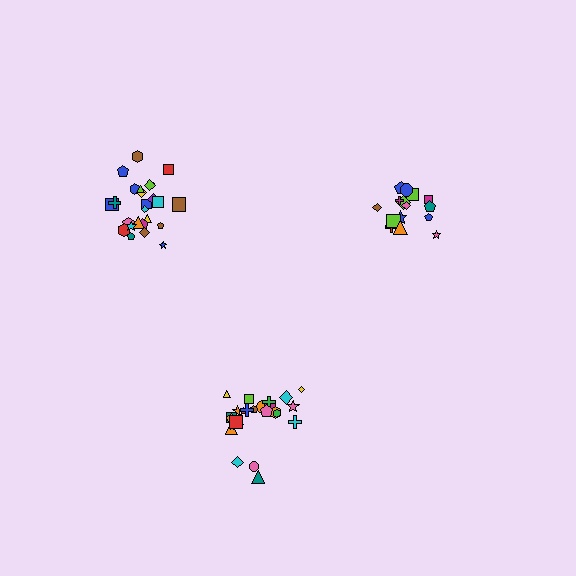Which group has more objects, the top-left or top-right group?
The top-left group.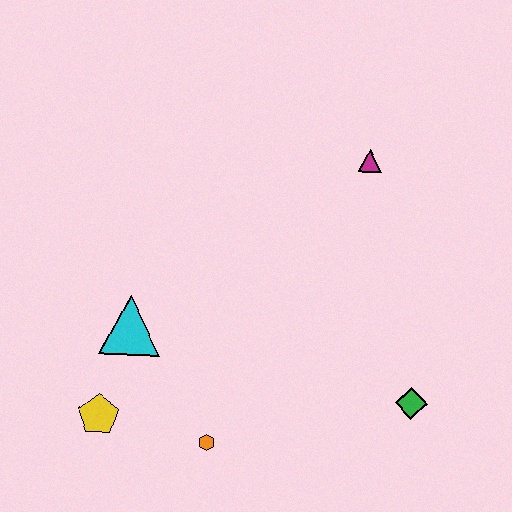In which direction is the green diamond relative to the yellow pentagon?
The green diamond is to the right of the yellow pentagon.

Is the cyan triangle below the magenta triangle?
Yes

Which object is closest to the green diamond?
The orange hexagon is closest to the green diamond.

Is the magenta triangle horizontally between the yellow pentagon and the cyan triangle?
No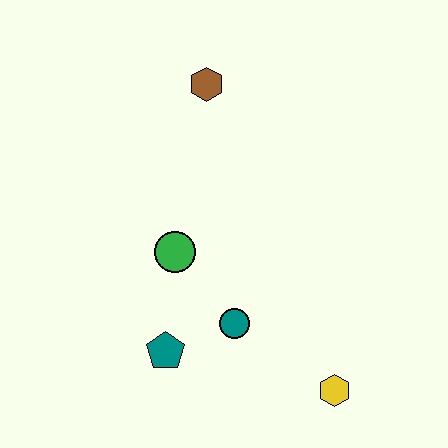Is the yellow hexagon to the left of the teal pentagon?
No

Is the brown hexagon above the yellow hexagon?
Yes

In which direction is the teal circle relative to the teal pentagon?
The teal circle is to the right of the teal pentagon.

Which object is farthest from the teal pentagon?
The brown hexagon is farthest from the teal pentagon.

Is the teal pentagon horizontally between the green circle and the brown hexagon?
No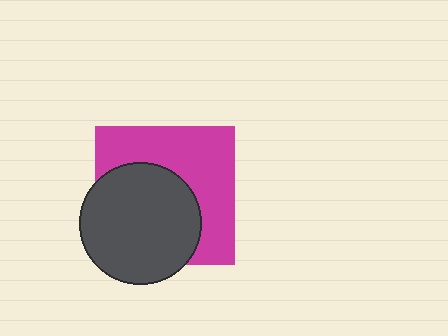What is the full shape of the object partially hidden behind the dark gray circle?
The partially hidden object is a magenta square.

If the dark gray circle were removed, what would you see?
You would see the complete magenta square.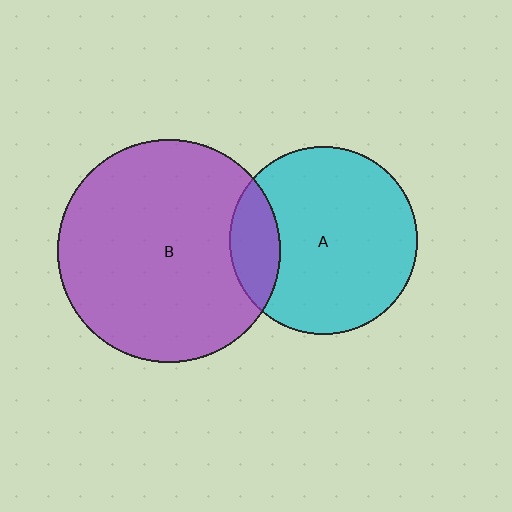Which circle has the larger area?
Circle B (purple).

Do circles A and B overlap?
Yes.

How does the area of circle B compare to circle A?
Approximately 1.4 times.